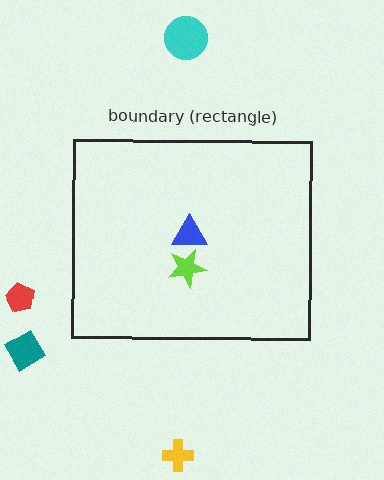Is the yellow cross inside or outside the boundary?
Outside.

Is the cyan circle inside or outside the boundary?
Outside.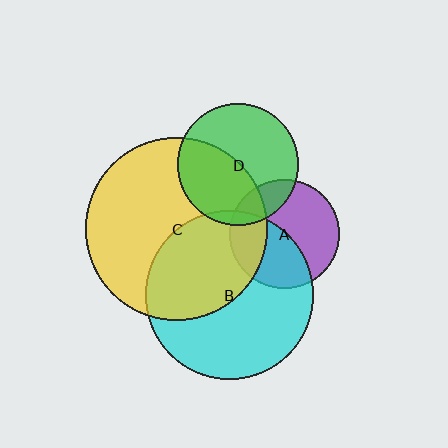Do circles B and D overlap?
Yes.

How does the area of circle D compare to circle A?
Approximately 1.2 times.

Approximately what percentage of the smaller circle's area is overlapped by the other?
Approximately 5%.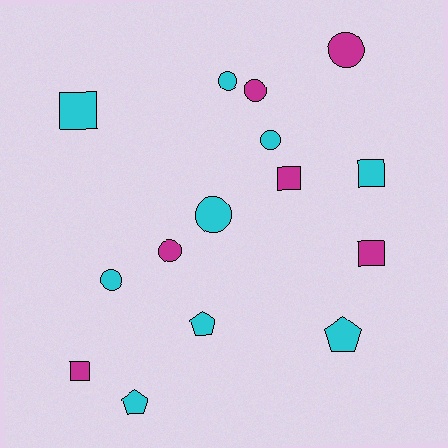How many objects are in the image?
There are 15 objects.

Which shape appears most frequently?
Circle, with 7 objects.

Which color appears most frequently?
Cyan, with 9 objects.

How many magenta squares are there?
There are 3 magenta squares.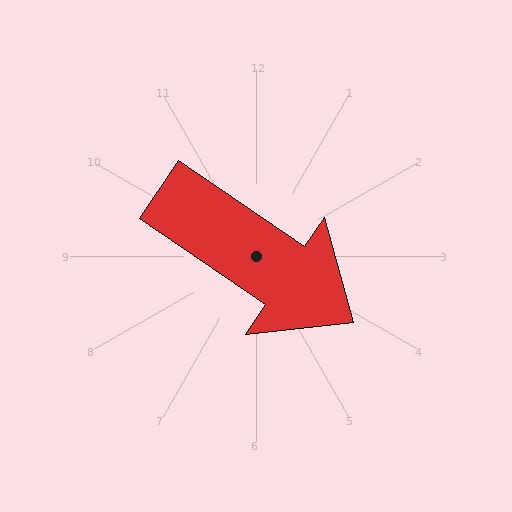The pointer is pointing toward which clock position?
Roughly 4 o'clock.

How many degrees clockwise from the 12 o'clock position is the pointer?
Approximately 124 degrees.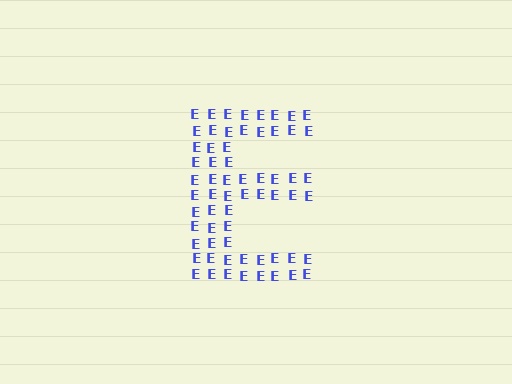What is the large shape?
The large shape is the letter E.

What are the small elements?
The small elements are letter E's.